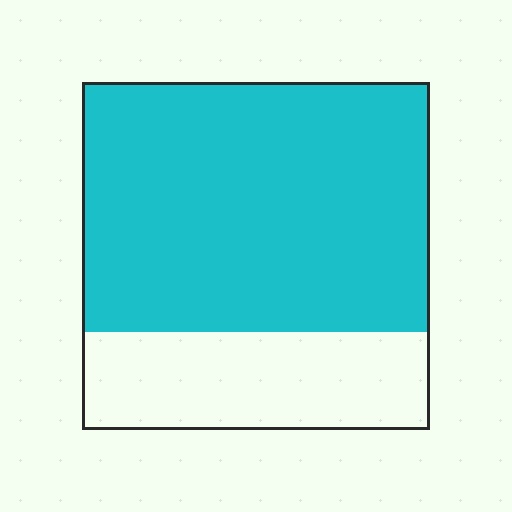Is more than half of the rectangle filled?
Yes.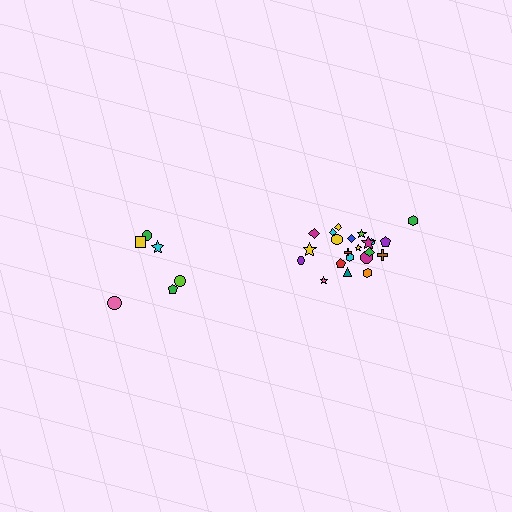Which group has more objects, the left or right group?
The right group.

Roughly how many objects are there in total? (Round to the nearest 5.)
Roughly 30 objects in total.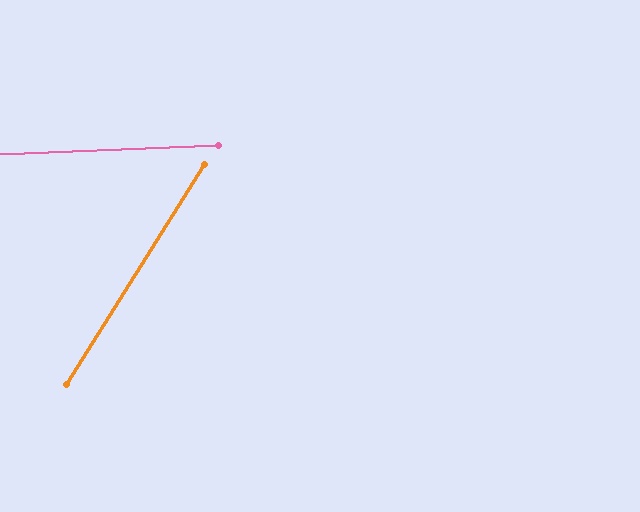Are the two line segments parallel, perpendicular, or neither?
Neither parallel nor perpendicular — they differ by about 56°.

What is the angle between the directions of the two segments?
Approximately 56 degrees.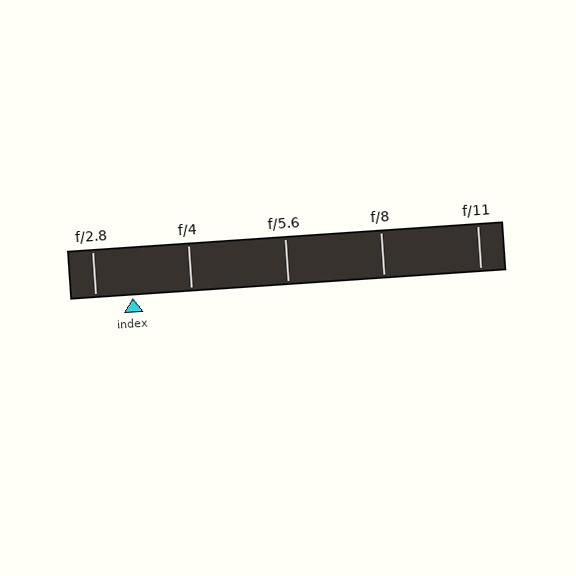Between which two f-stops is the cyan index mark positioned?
The index mark is between f/2.8 and f/4.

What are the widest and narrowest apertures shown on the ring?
The widest aperture shown is f/2.8 and the narrowest is f/11.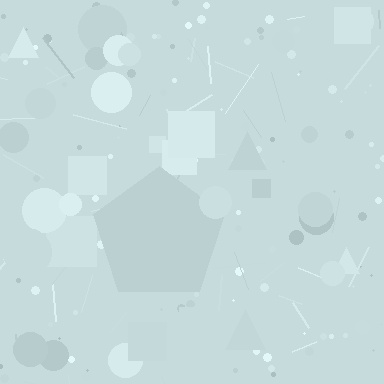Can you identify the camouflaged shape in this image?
The camouflaged shape is a pentagon.